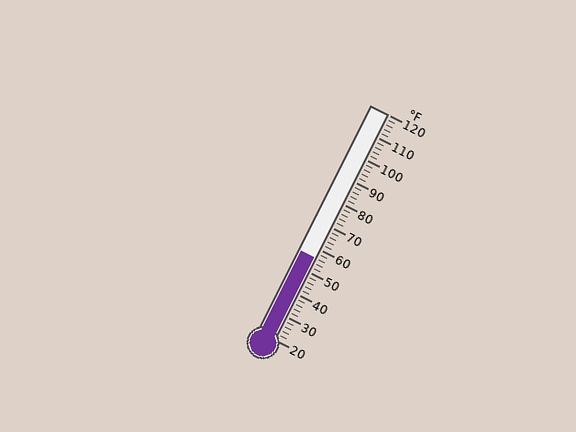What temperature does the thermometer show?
The thermometer shows approximately 56°F.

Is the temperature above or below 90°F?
The temperature is below 90°F.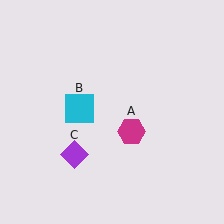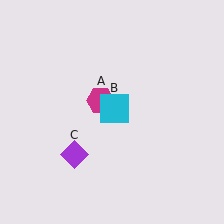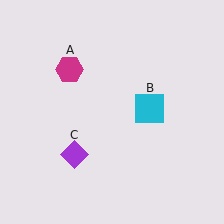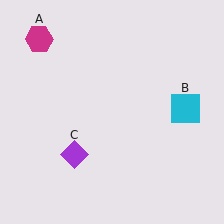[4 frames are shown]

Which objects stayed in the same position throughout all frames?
Purple diamond (object C) remained stationary.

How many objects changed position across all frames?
2 objects changed position: magenta hexagon (object A), cyan square (object B).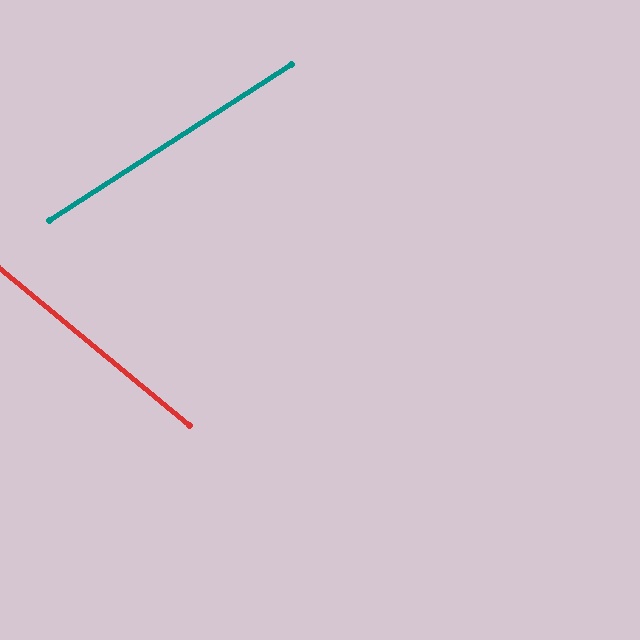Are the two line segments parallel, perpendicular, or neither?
Neither parallel nor perpendicular — they differ by about 72°.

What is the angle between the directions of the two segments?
Approximately 72 degrees.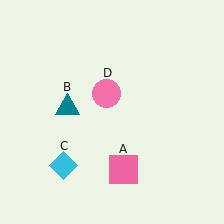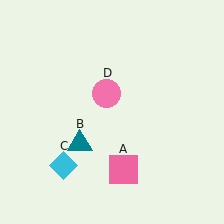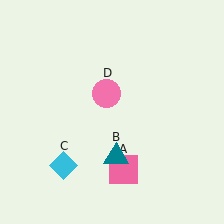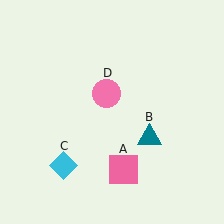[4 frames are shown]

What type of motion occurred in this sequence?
The teal triangle (object B) rotated counterclockwise around the center of the scene.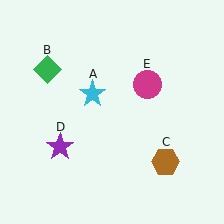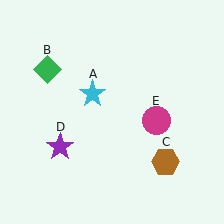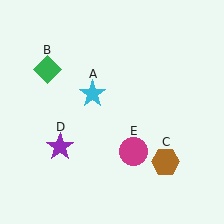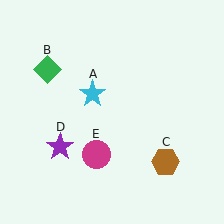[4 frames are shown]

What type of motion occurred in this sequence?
The magenta circle (object E) rotated clockwise around the center of the scene.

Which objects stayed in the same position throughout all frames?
Cyan star (object A) and green diamond (object B) and brown hexagon (object C) and purple star (object D) remained stationary.